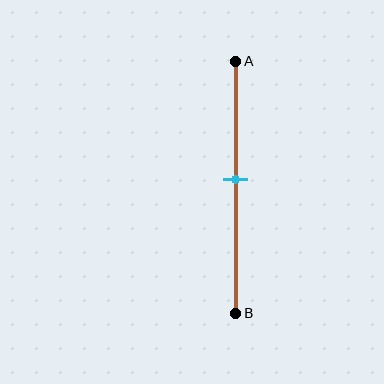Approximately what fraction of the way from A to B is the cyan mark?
The cyan mark is approximately 45% of the way from A to B.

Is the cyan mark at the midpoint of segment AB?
No, the mark is at about 45% from A, not at the 50% midpoint.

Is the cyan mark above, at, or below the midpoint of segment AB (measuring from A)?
The cyan mark is above the midpoint of segment AB.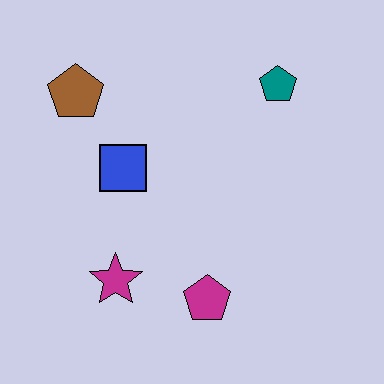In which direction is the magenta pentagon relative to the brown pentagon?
The magenta pentagon is below the brown pentagon.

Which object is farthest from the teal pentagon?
The magenta star is farthest from the teal pentagon.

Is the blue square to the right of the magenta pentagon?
No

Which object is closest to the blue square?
The brown pentagon is closest to the blue square.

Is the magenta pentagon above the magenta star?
No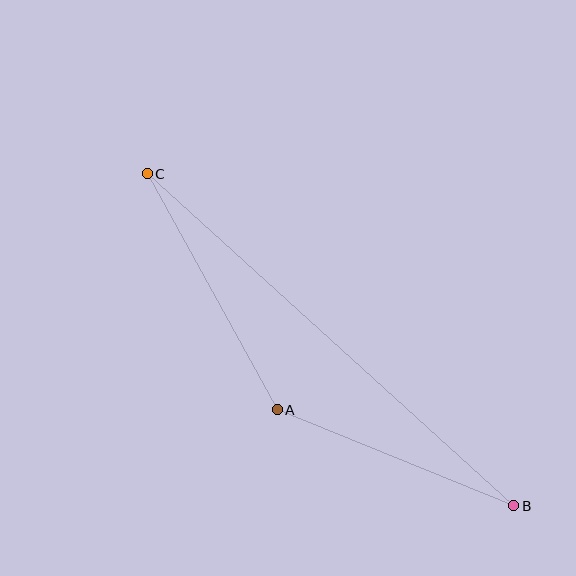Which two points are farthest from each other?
Points B and C are farthest from each other.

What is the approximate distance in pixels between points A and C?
The distance between A and C is approximately 270 pixels.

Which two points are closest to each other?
Points A and B are closest to each other.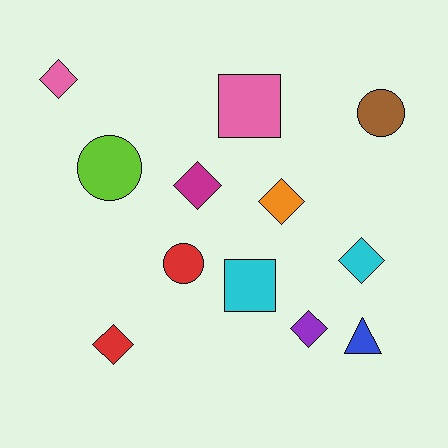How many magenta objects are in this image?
There is 1 magenta object.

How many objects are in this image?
There are 12 objects.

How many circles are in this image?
There are 3 circles.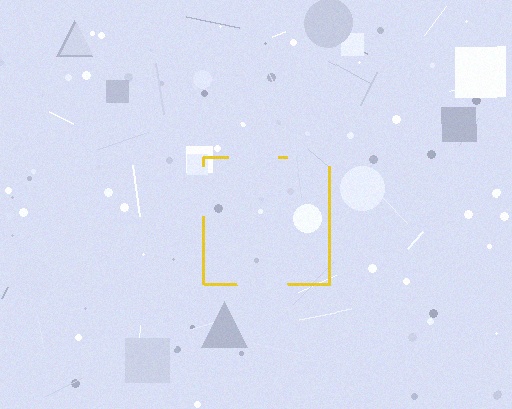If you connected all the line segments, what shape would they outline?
They would outline a square.